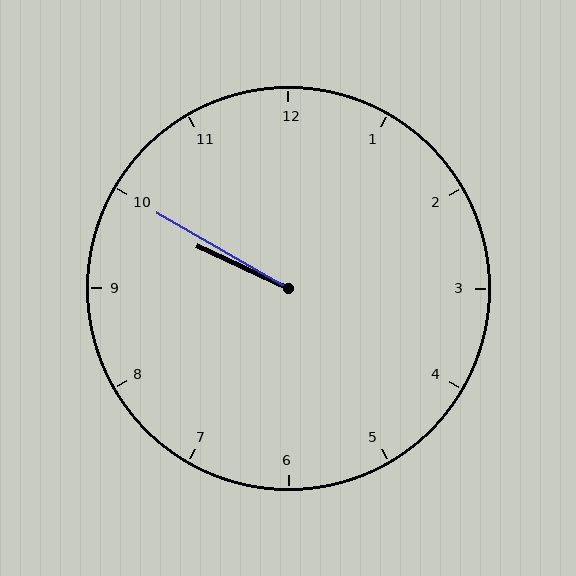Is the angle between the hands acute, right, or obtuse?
It is acute.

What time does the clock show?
9:50.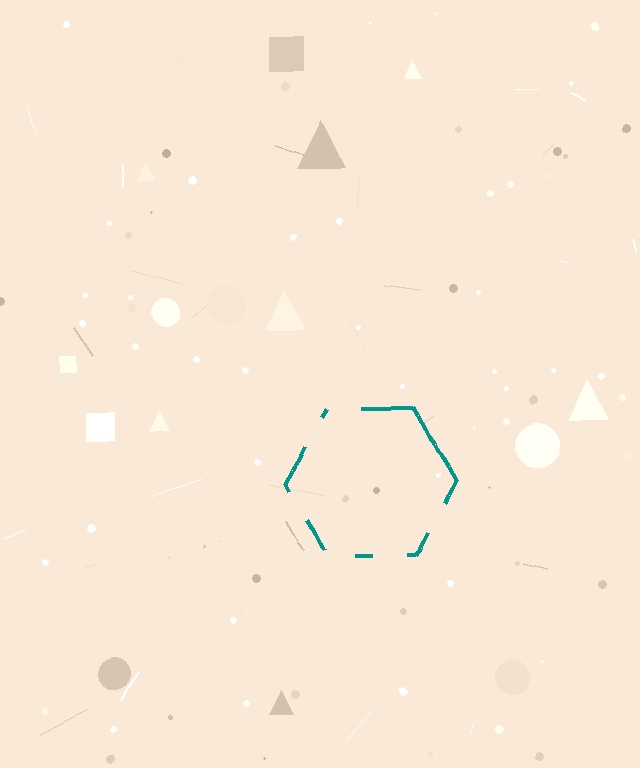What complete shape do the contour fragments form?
The contour fragments form a hexagon.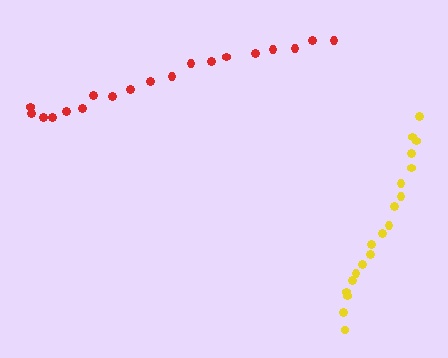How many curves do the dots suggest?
There are 2 distinct paths.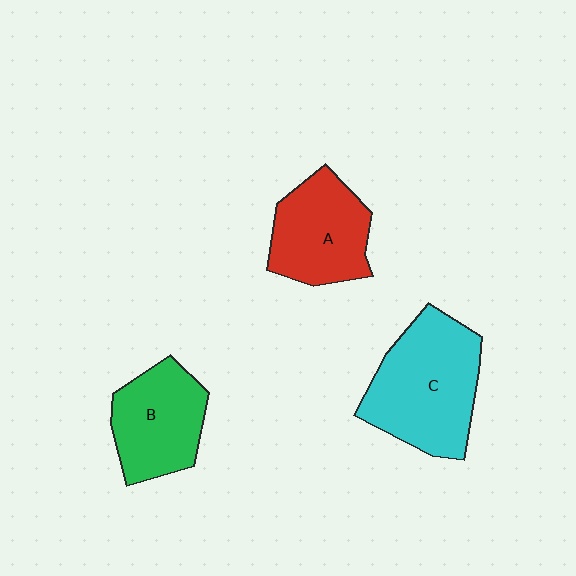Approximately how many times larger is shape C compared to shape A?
Approximately 1.4 times.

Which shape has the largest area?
Shape C (cyan).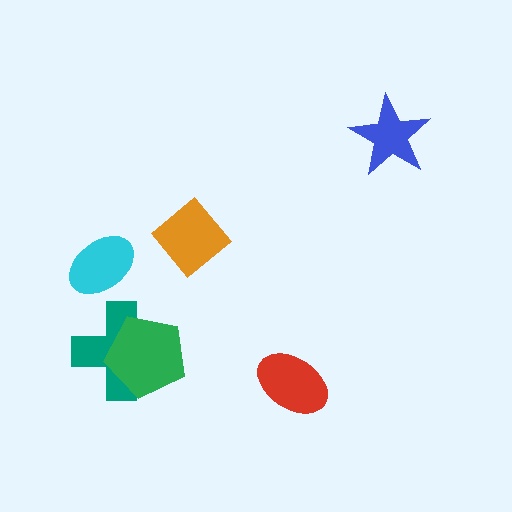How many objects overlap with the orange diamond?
0 objects overlap with the orange diamond.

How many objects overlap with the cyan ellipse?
0 objects overlap with the cyan ellipse.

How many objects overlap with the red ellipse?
0 objects overlap with the red ellipse.